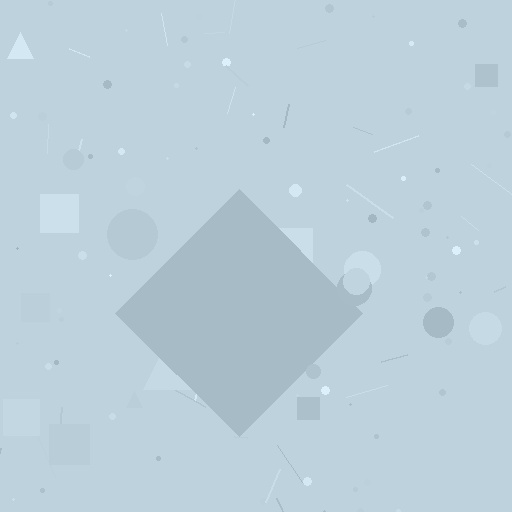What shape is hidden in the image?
A diamond is hidden in the image.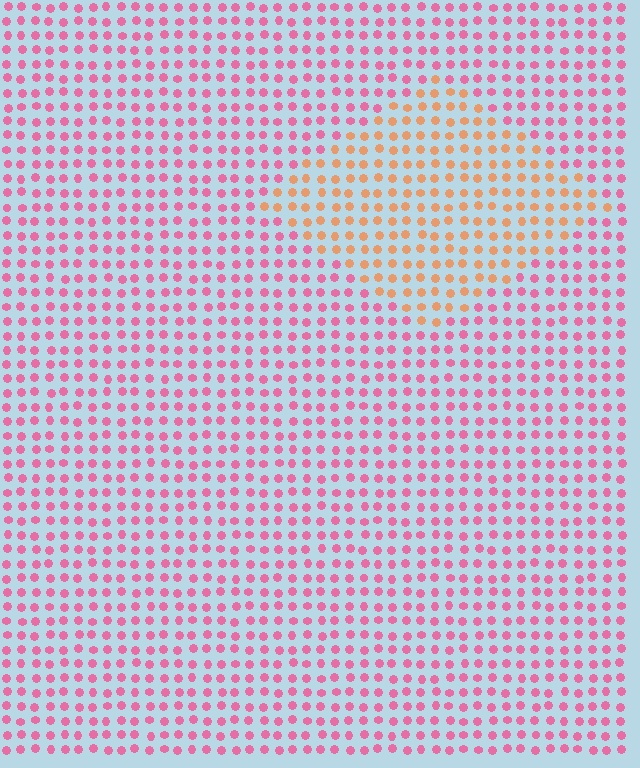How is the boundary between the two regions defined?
The boundary is defined purely by a slight shift in hue (about 50 degrees). Spacing, size, and orientation are identical on both sides.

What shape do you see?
I see a diamond.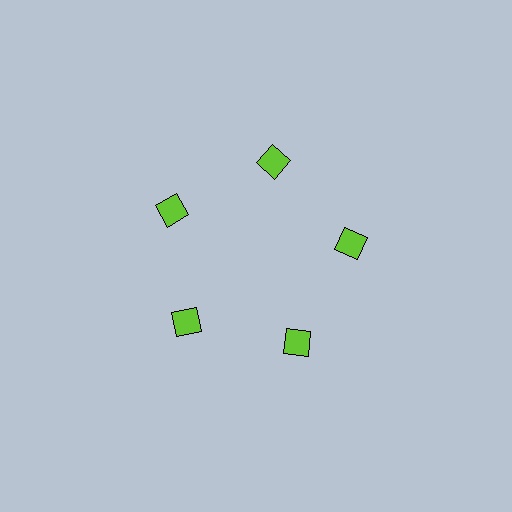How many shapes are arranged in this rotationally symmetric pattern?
There are 5 shapes, arranged in 5 groups of 1.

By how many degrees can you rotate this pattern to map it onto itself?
The pattern maps onto itself every 72 degrees of rotation.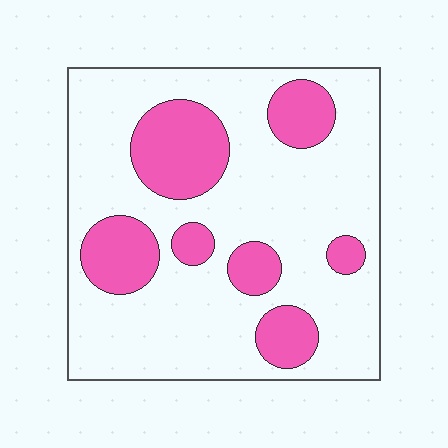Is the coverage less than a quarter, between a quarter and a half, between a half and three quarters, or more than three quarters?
Between a quarter and a half.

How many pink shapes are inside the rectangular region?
7.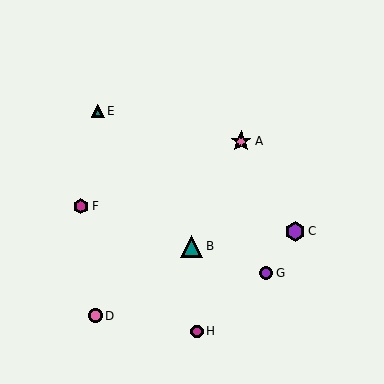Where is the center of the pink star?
The center of the pink star is at (241, 141).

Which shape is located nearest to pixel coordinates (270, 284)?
The purple circle (labeled G) at (266, 273) is nearest to that location.